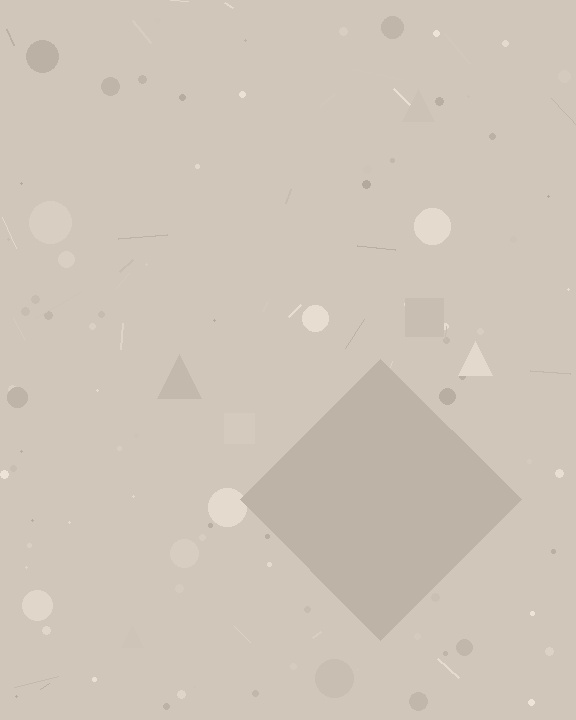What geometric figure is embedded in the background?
A diamond is embedded in the background.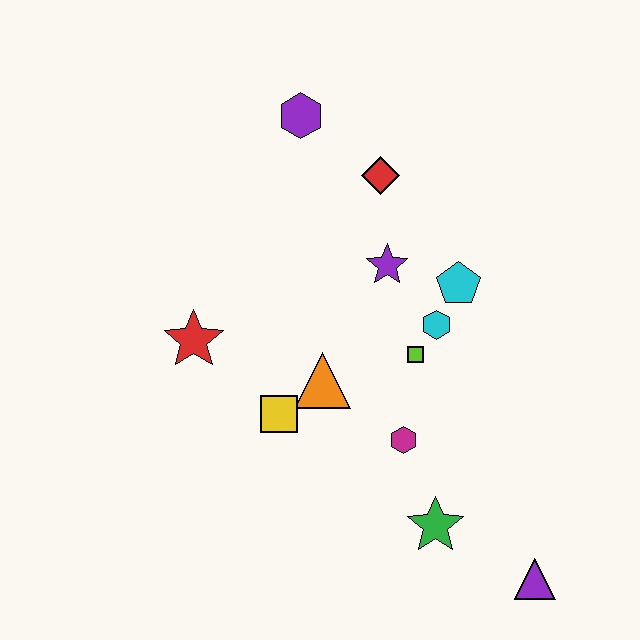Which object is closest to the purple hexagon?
The red diamond is closest to the purple hexagon.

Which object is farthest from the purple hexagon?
The purple triangle is farthest from the purple hexagon.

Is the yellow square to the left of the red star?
No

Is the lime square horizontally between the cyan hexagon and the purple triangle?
No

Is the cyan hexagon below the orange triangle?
No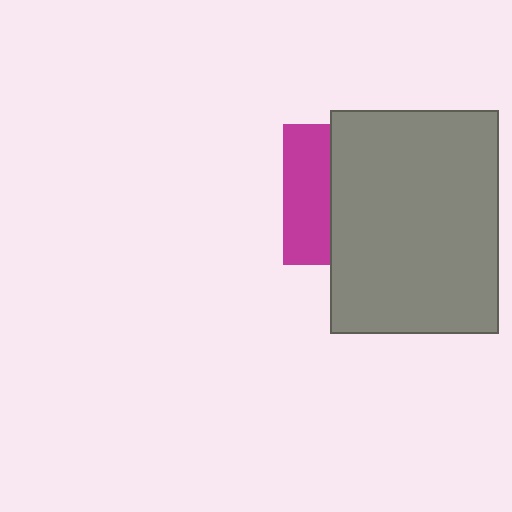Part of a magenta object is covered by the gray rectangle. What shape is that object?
It is a square.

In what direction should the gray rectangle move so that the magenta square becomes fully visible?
The gray rectangle should move right. That is the shortest direction to clear the overlap and leave the magenta square fully visible.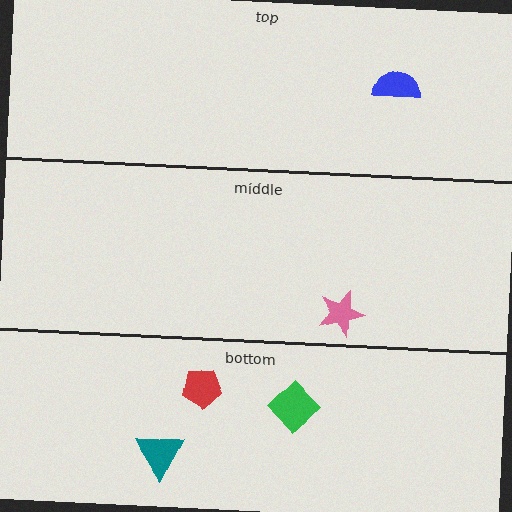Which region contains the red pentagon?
The bottom region.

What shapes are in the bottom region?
The red pentagon, the teal triangle, the green diamond.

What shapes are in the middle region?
The pink star.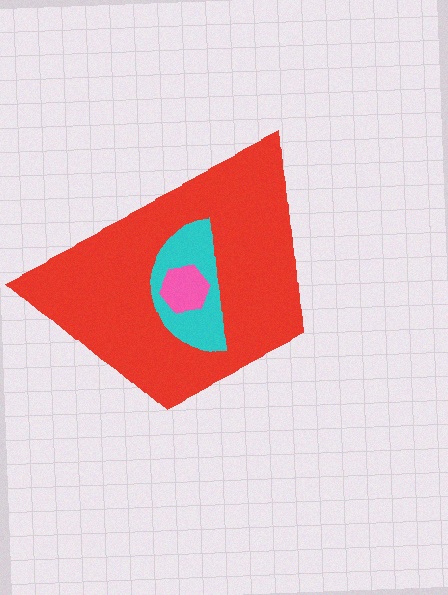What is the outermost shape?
The red trapezoid.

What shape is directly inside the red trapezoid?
The cyan semicircle.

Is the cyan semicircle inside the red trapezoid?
Yes.